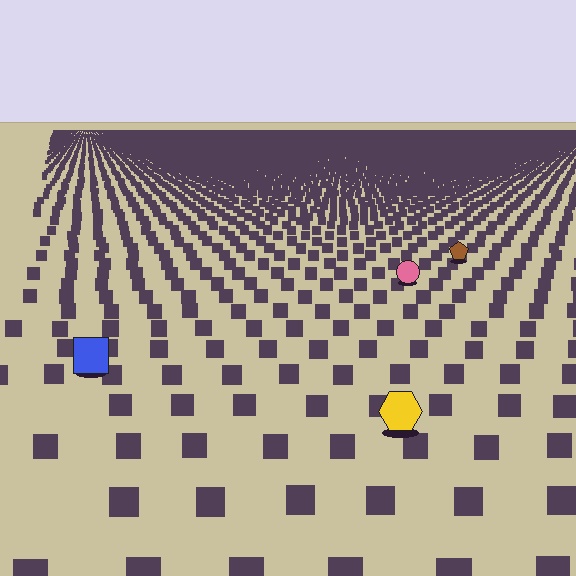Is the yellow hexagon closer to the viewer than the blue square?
Yes. The yellow hexagon is closer — you can tell from the texture gradient: the ground texture is coarser near it.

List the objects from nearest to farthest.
From nearest to farthest: the yellow hexagon, the blue square, the pink circle, the brown pentagon.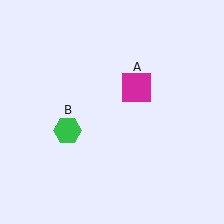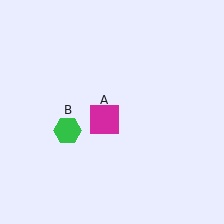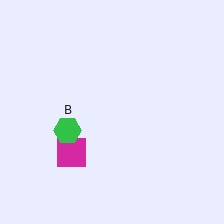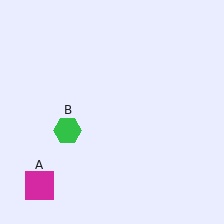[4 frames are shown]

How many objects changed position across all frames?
1 object changed position: magenta square (object A).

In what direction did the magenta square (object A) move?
The magenta square (object A) moved down and to the left.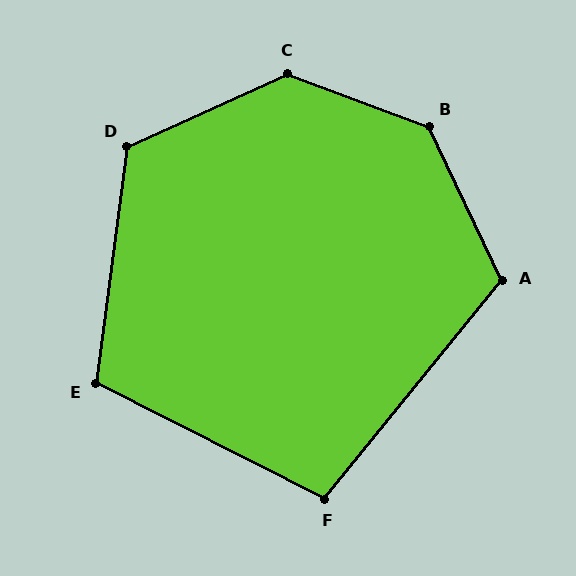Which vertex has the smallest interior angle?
F, at approximately 102 degrees.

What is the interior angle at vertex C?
Approximately 135 degrees (obtuse).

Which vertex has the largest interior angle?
B, at approximately 136 degrees.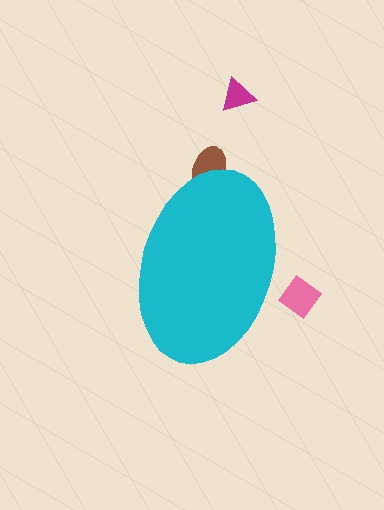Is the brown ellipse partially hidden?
Yes, the brown ellipse is partially hidden behind the cyan ellipse.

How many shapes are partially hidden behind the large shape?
2 shapes are partially hidden.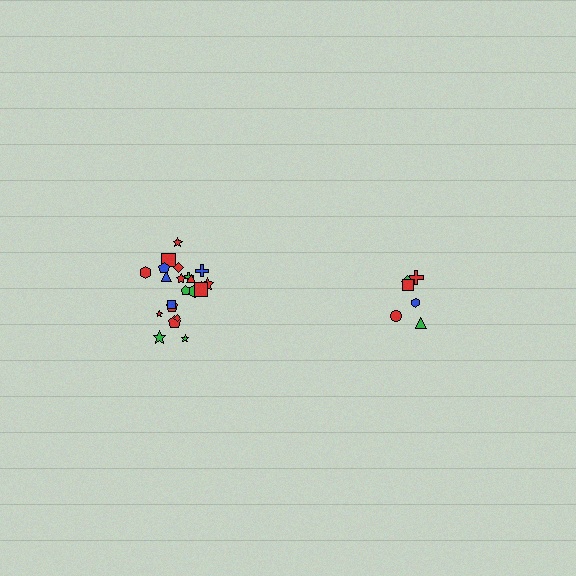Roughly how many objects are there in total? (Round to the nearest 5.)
Roughly 30 objects in total.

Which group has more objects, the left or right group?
The left group.